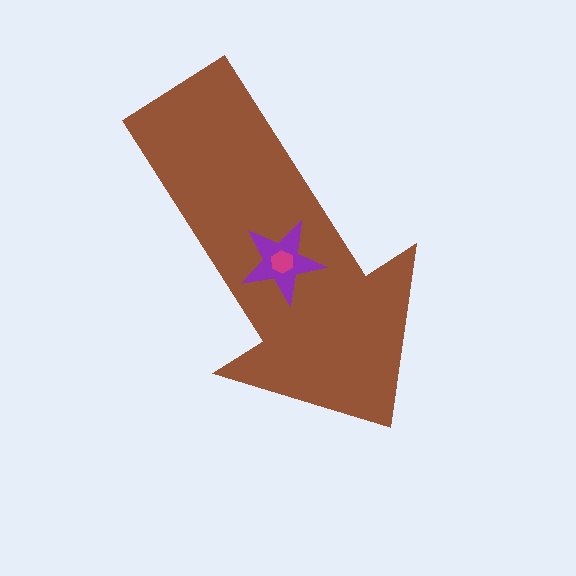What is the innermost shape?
The magenta hexagon.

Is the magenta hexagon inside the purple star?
Yes.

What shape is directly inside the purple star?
The magenta hexagon.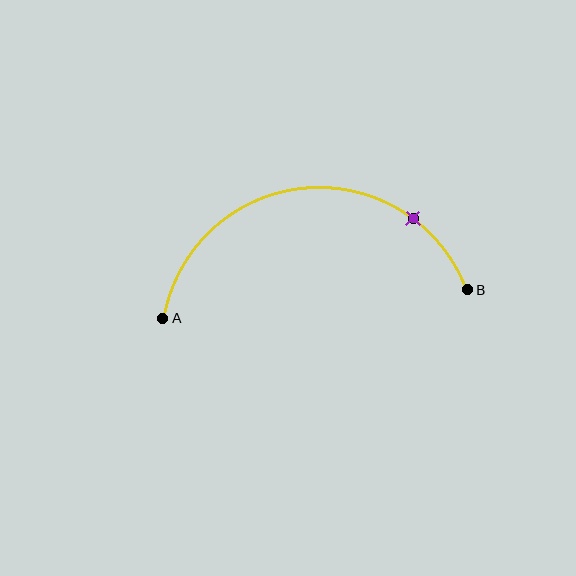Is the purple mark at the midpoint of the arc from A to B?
No. The purple mark lies on the arc but is closer to endpoint B. The arc midpoint would be at the point on the curve equidistant along the arc from both A and B.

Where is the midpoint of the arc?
The arc midpoint is the point on the curve farthest from the straight line joining A and B. It sits above that line.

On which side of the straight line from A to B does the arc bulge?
The arc bulges above the straight line connecting A and B.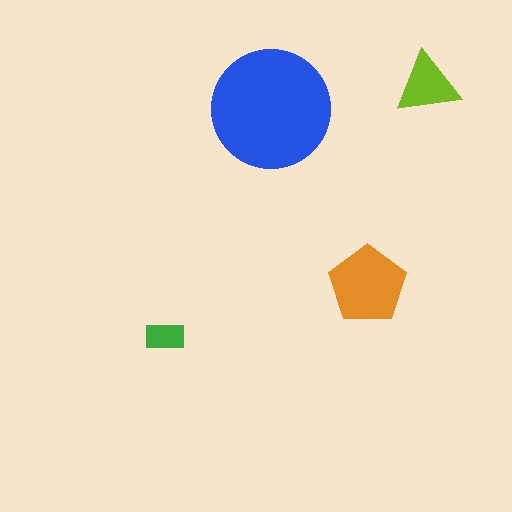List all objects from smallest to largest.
The green rectangle, the lime triangle, the orange pentagon, the blue circle.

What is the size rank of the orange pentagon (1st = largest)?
2nd.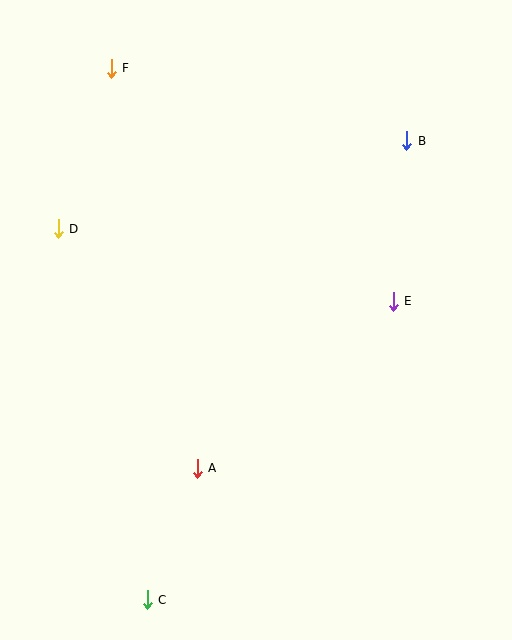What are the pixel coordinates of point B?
Point B is at (407, 141).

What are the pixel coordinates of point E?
Point E is at (393, 301).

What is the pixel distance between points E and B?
The distance between E and B is 161 pixels.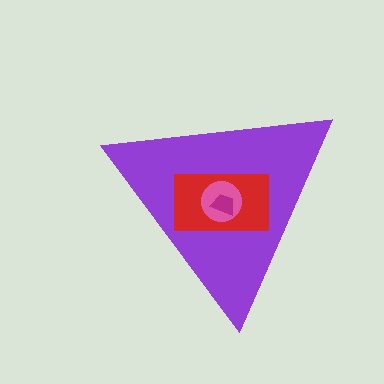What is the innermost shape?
The magenta trapezoid.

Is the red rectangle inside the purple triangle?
Yes.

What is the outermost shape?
The purple triangle.